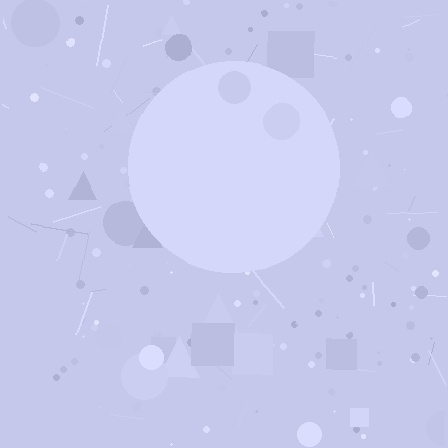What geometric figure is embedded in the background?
A circle is embedded in the background.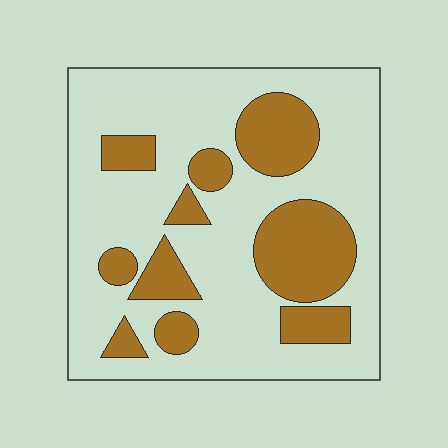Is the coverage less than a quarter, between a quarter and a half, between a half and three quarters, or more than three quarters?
Between a quarter and a half.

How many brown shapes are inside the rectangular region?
10.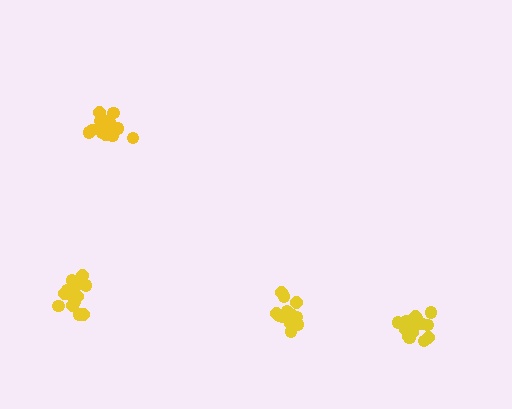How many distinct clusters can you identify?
There are 4 distinct clusters.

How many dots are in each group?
Group 1: 17 dots, Group 2: 17 dots, Group 3: 16 dots, Group 4: 16 dots (66 total).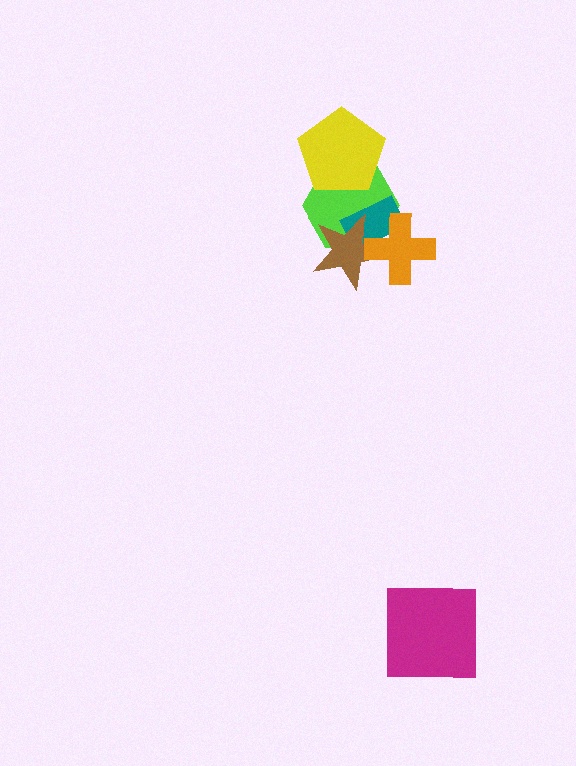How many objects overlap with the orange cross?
3 objects overlap with the orange cross.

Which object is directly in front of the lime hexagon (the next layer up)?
The teal rectangle is directly in front of the lime hexagon.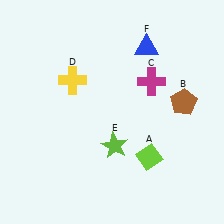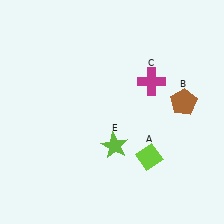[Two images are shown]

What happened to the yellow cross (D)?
The yellow cross (D) was removed in Image 2. It was in the top-left area of Image 1.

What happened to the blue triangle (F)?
The blue triangle (F) was removed in Image 2. It was in the top-right area of Image 1.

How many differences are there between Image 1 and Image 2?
There are 2 differences between the two images.